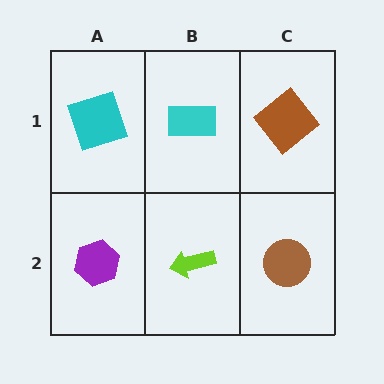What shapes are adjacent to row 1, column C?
A brown circle (row 2, column C), a cyan rectangle (row 1, column B).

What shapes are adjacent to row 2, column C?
A brown diamond (row 1, column C), a lime arrow (row 2, column B).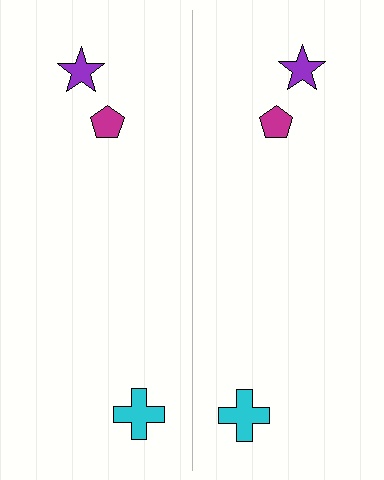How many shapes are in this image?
There are 6 shapes in this image.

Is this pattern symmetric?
Yes, this pattern has bilateral (reflection) symmetry.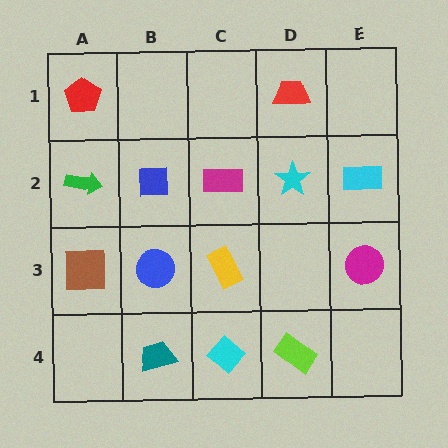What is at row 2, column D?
A cyan star.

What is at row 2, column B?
A blue square.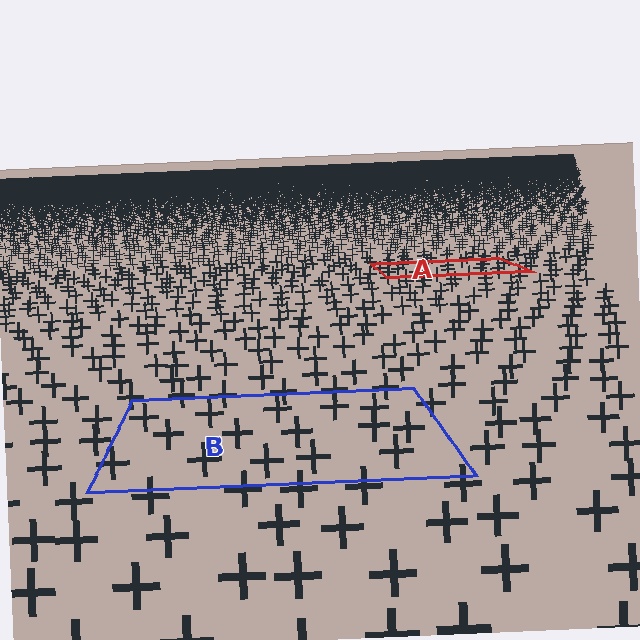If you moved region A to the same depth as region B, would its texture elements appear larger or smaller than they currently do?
They would appear larger. At a closer depth, the same texture elements are projected at a bigger on-screen size.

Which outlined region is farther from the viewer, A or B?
Region A is farther from the viewer — the texture elements inside it appear smaller and more densely packed.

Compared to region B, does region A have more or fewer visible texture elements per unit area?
Region A has more texture elements per unit area — they are packed more densely because it is farther away.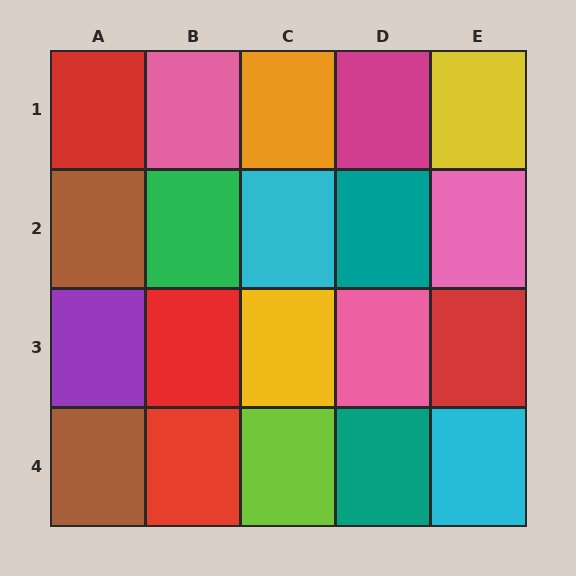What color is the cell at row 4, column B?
Red.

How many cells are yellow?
2 cells are yellow.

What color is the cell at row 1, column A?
Red.